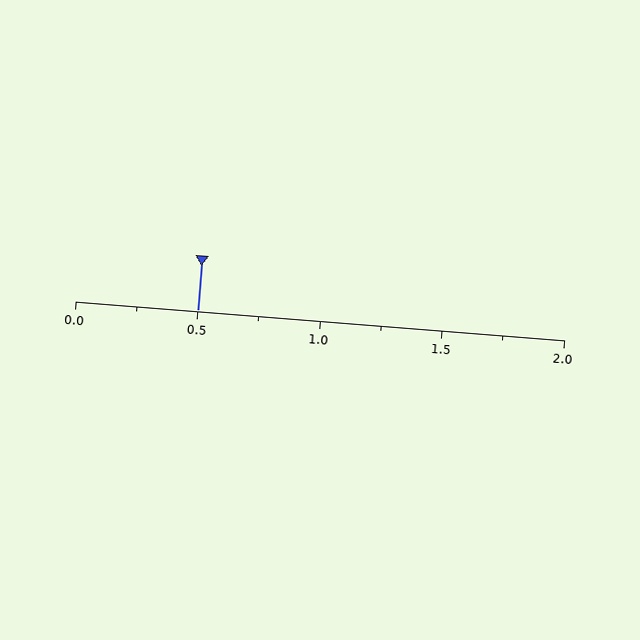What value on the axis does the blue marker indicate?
The marker indicates approximately 0.5.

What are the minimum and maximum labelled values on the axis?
The axis runs from 0.0 to 2.0.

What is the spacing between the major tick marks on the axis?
The major ticks are spaced 0.5 apart.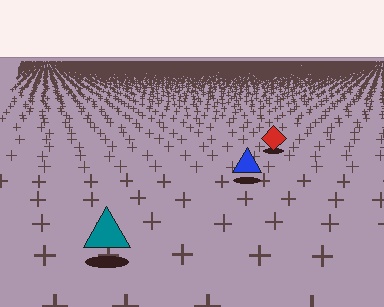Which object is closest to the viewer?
The teal triangle is closest. The texture marks near it are larger and more spread out.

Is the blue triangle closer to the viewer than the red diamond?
Yes. The blue triangle is closer — you can tell from the texture gradient: the ground texture is coarser near it.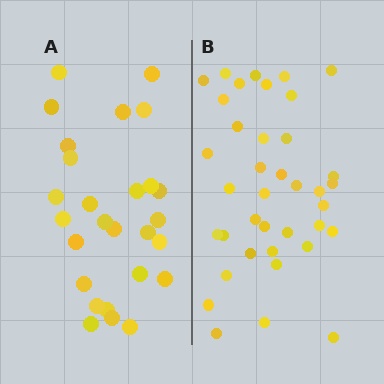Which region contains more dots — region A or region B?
Region B (the right region) has more dots.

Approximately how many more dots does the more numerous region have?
Region B has roughly 12 or so more dots than region A.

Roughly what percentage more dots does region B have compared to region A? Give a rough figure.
About 40% more.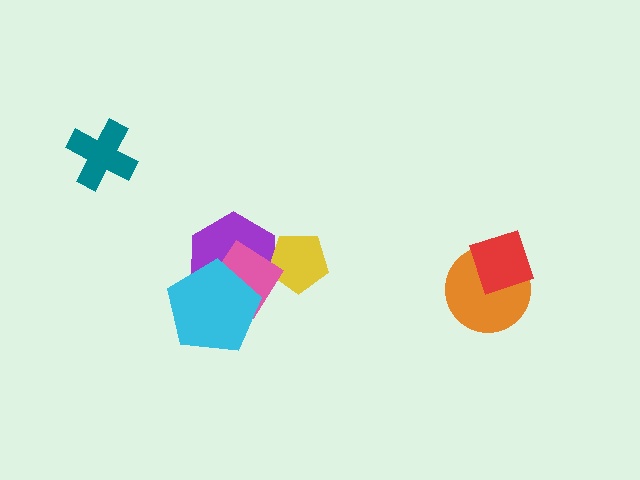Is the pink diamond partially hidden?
Yes, it is partially covered by another shape.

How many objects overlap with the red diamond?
1 object overlaps with the red diamond.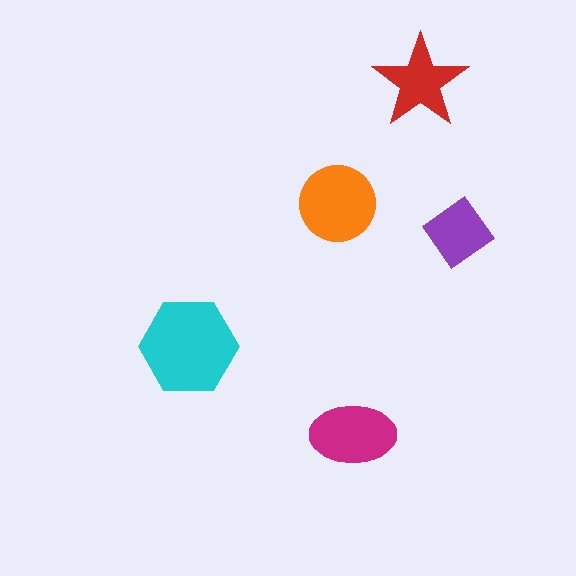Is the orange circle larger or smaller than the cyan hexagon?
Smaller.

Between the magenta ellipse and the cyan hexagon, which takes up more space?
The cyan hexagon.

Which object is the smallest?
The purple diamond.